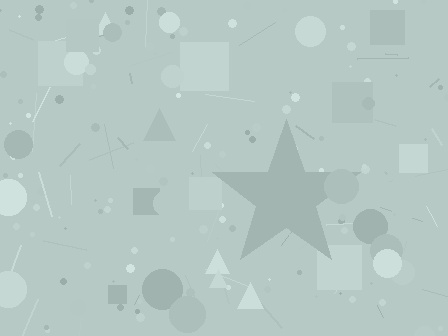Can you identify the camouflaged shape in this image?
The camouflaged shape is a star.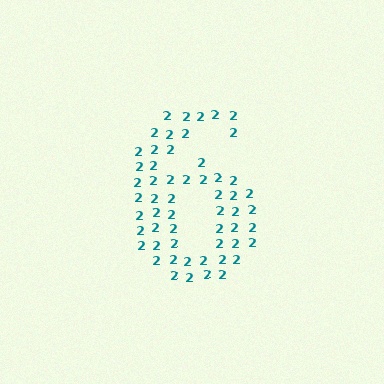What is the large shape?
The large shape is the digit 6.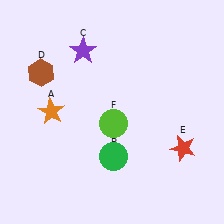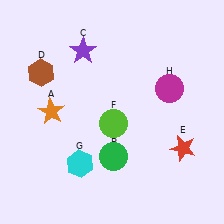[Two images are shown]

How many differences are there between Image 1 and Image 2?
There are 2 differences between the two images.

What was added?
A cyan hexagon (G), a magenta circle (H) were added in Image 2.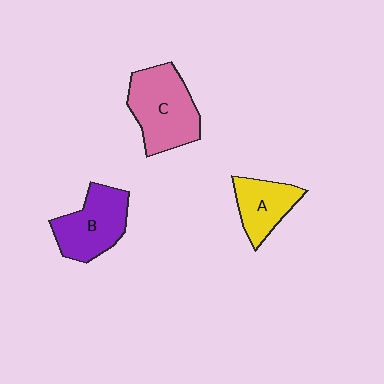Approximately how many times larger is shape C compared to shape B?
Approximately 1.2 times.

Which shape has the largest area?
Shape C (pink).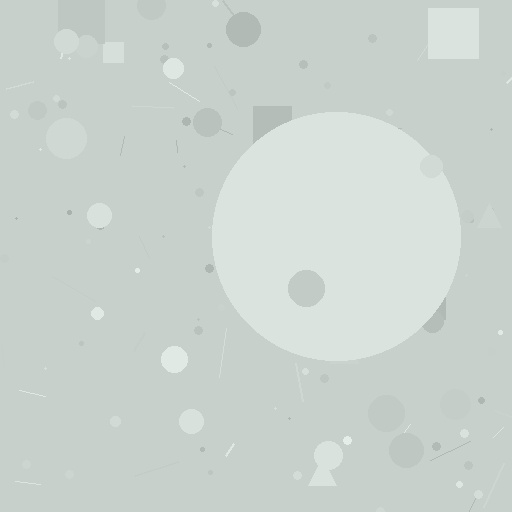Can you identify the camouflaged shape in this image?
The camouflaged shape is a circle.